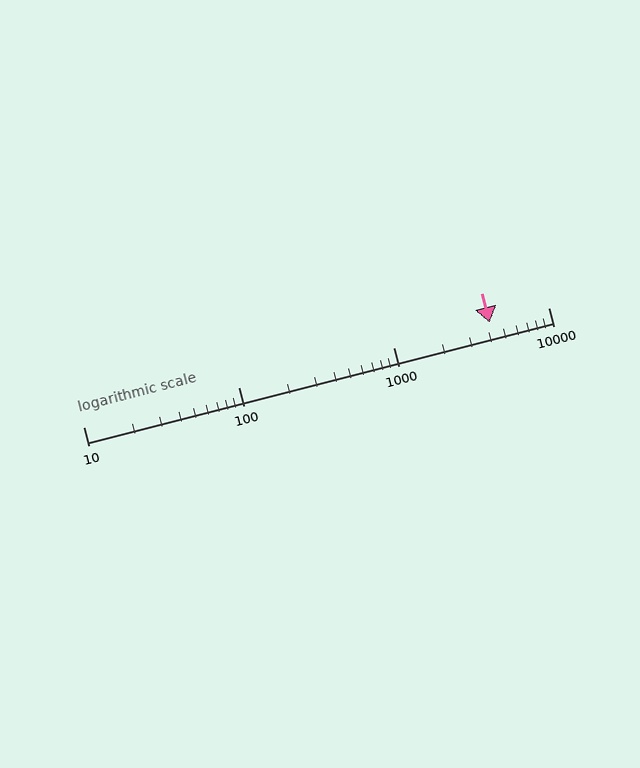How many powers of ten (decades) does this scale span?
The scale spans 3 decades, from 10 to 10000.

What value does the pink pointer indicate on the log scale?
The pointer indicates approximately 4200.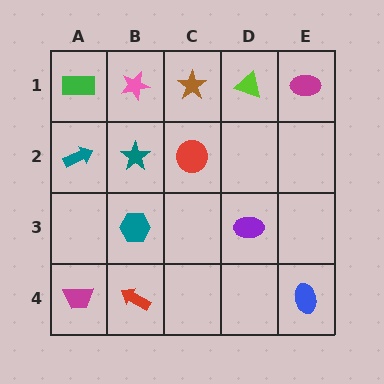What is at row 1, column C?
A brown star.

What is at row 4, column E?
A blue ellipse.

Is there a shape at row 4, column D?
No, that cell is empty.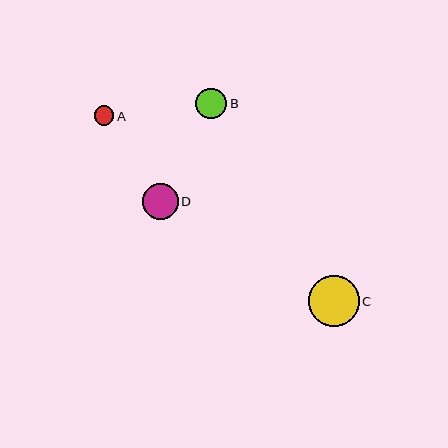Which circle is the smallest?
Circle A is the smallest with a size of approximately 20 pixels.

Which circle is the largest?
Circle C is the largest with a size of approximately 51 pixels.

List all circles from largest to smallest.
From largest to smallest: C, D, B, A.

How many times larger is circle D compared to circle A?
Circle D is approximately 1.8 times the size of circle A.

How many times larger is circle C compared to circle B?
Circle C is approximately 1.6 times the size of circle B.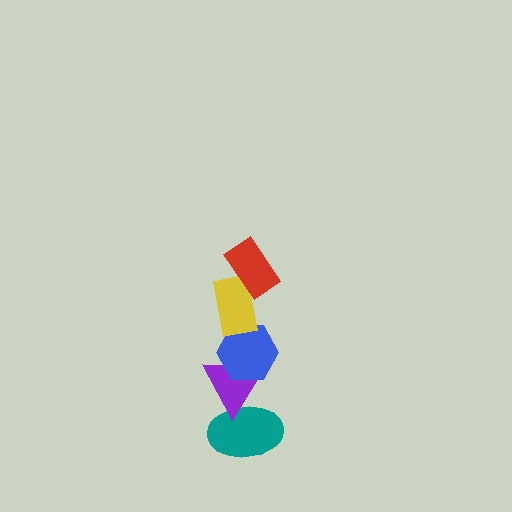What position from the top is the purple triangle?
The purple triangle is 4th from the top.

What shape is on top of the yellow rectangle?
The red rectangle is on top of the yellow rectangle.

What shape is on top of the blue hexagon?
The yellow rectangle is on top of the blue hexagon.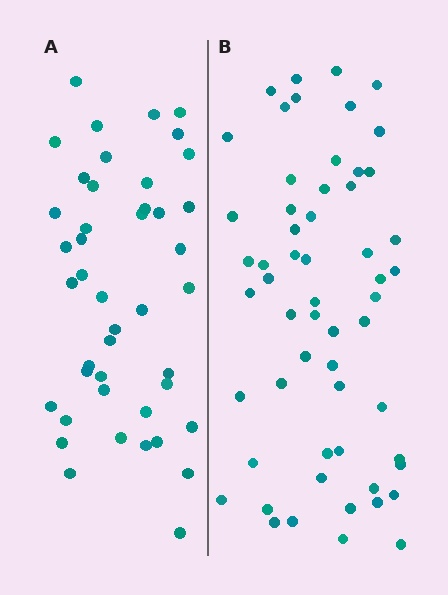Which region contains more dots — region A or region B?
Region B (the right region) has more dots.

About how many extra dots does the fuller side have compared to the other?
Region B has approximately 15 more dots than region A.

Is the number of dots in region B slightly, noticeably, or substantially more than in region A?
Region B has noticeably more, but not dramatically so. The ratio is roughly 1.3 to 1.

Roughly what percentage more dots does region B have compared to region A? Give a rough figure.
About 30% more.